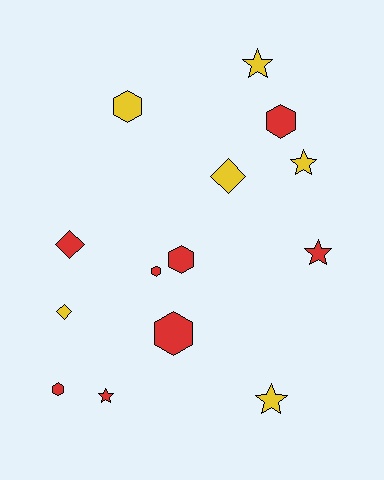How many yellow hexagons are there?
There is 1 yellow hexagon.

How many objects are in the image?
There are 14 objects.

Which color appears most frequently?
Red, with 8 objects.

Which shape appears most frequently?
Hexagon, with 6 objects.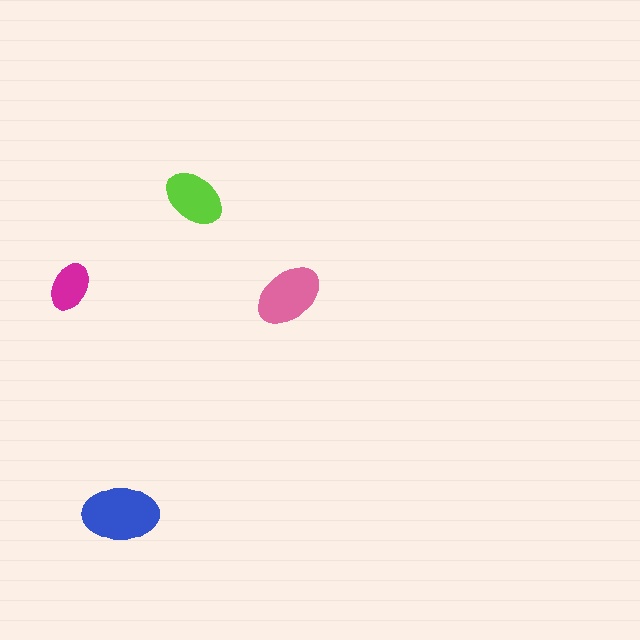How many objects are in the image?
There are 4 objects in the image.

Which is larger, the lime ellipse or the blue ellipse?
The blue one.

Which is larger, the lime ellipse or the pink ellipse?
The pink one.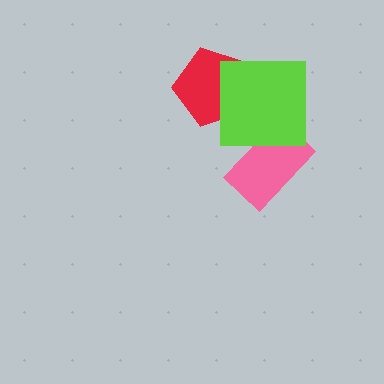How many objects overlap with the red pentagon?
1 object overlaps with the red pentagon.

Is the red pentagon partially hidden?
Yes, it is partially covered by another shape.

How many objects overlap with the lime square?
2 objects overlap with the lime square.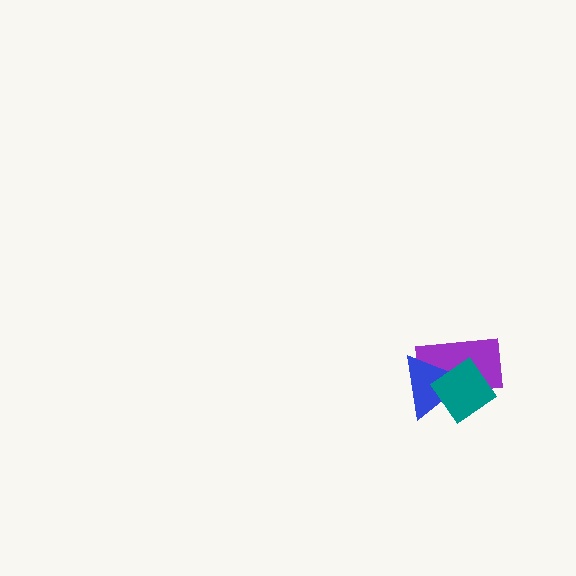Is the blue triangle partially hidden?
Yes, it is partially covered by another shape.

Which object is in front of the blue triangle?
The teal diamond is in front of the blue triangle.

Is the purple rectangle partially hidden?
Yes, it is partially covered by another shape.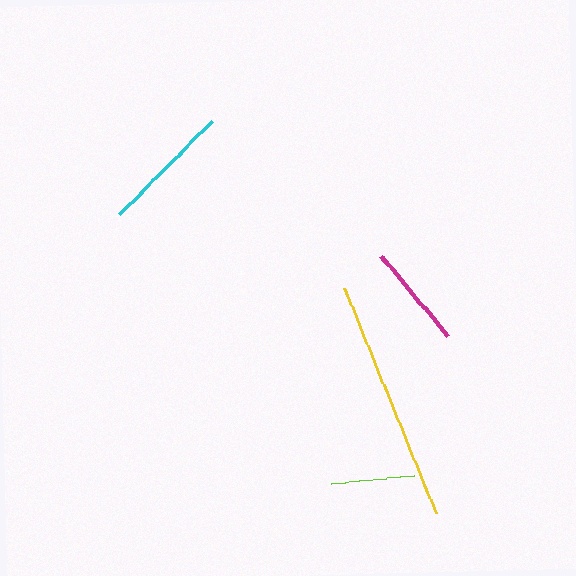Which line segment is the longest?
The yellow line is the longest at approximately 244 pixels.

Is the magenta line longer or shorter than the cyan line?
The cyan line is longer than the magenta line.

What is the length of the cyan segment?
The cyan segment is approximately 133 pixels long.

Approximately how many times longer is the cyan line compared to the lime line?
The cyan line is approximately 1.6 times the length of the lime line.